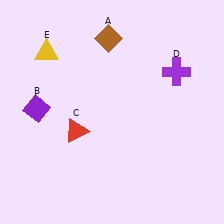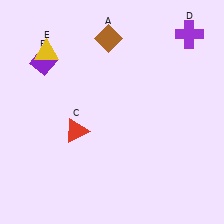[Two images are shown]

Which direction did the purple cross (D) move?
The purple cross (D) moved up.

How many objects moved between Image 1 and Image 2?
2 objects moved between the two images.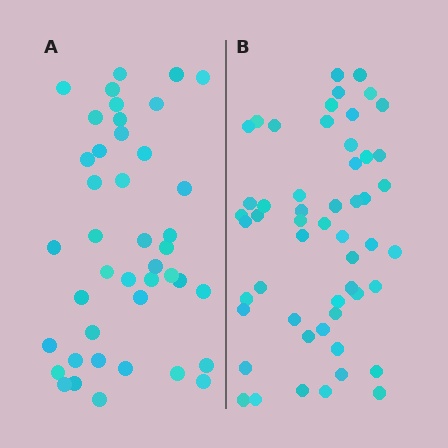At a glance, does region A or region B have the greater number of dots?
Region B (the right region) has more dots.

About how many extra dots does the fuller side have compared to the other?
Region B has roughly 12 or so more dots than region A.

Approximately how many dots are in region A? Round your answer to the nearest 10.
About 40 dots. (The exact count is 42, which rounds to 40.)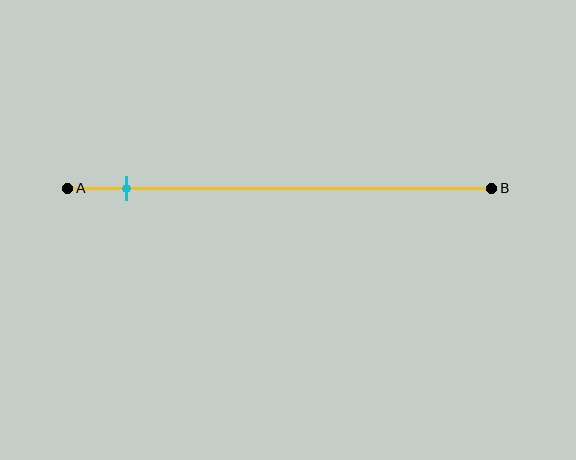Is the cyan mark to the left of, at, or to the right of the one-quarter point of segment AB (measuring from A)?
The cyan mark is to the left of the one-quarter point of segment AB.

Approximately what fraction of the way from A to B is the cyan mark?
The cyan mark is approximately 15% of the way from A to B.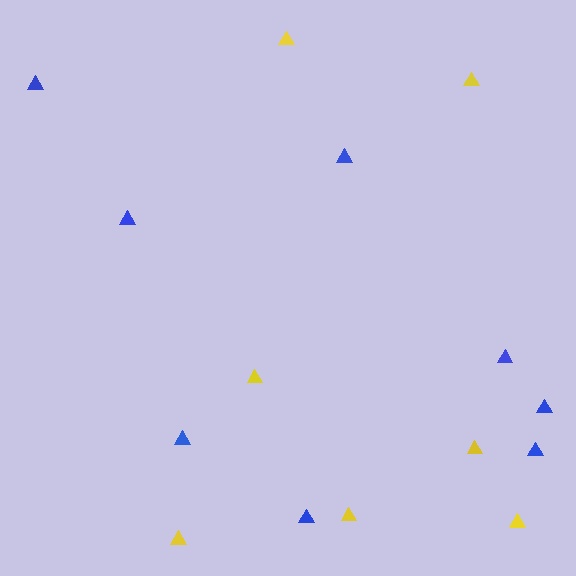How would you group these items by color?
There are 2 groups: one group of blue triangles (8) and one group of yellow triangles (7).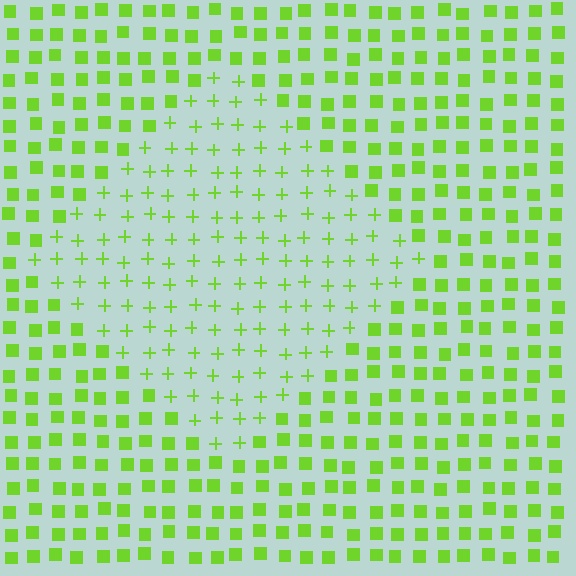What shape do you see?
I see a diamond.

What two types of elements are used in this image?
The image uses plus signs inside the diamond region and squares outside it.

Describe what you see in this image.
The image is filled with small lime elements arranged in a uniform grid. A diamond-shaped region contains plus signs, while the surrounding area contains squares. The boundary is defined purely by the change in element shape.